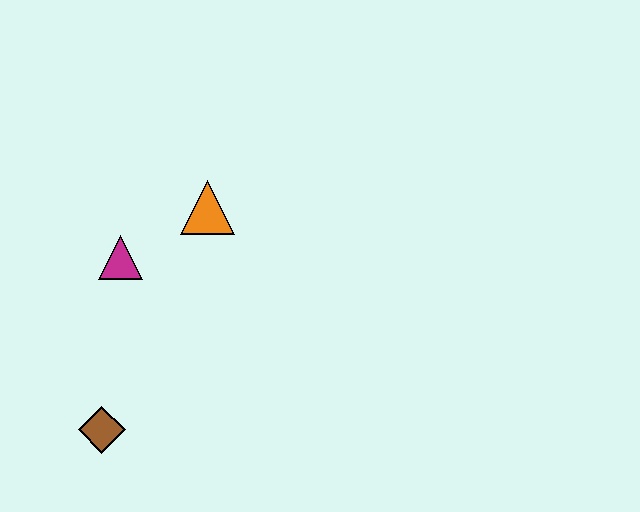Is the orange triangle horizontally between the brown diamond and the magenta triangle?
No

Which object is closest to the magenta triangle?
The orange triangle is closest to the magenta triangle.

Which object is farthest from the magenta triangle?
The brown diamond is farthest from the magenta triangle.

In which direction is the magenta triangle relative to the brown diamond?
The magenta triangle is above the brown diamond.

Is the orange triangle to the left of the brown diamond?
No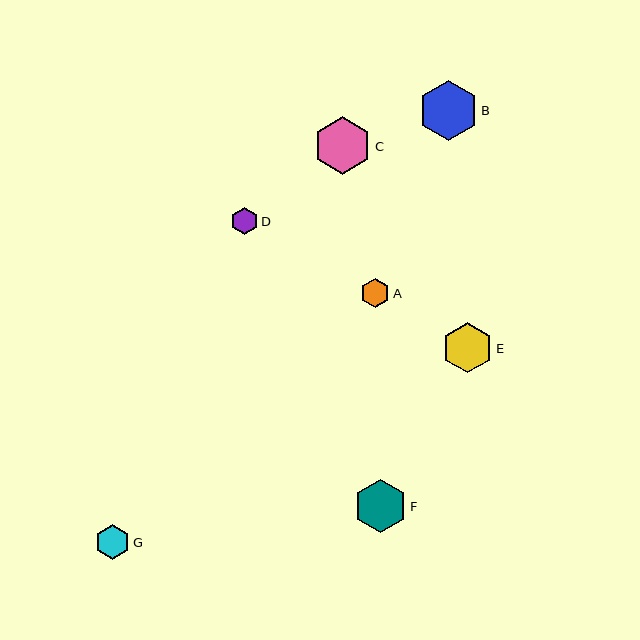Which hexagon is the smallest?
Hexagon D is the smallest with a size of approximately 27 pixels.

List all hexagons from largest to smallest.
From largest to smallest: B, C, F, E, G, A, D.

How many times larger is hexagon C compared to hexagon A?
Hexagon C is approximately 2.0 times the size of hexagon A.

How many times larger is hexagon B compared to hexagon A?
Hexagon B is approximately 2.1 times the size of hexagon A.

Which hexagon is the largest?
Hexagon B is the largest with a size of approximately 60 pixels.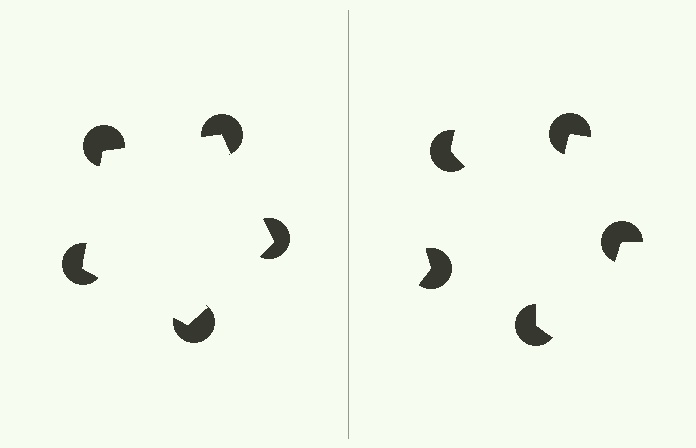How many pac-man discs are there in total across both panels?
10 — 5 on each side.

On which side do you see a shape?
An illusory pentagon appears on the left side. On the right side the wedge cuts are rotated, so no coherent shape forms.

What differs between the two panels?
The pac-man discs are positioned identically on both sides; only the wedge orientations differ. On the left they align to a pentagon; on the right they are misaligned.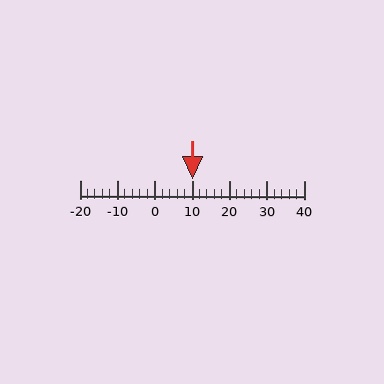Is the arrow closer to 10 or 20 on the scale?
The arrow is closer to 10.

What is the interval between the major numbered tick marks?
The major tick marks are spaced 10 units apart.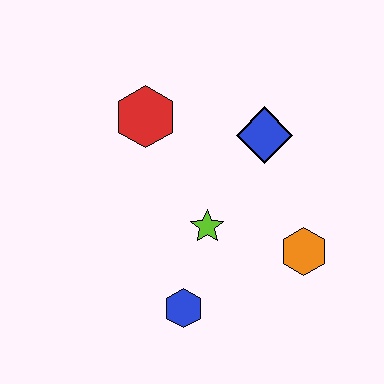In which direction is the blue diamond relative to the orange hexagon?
The blue diamond is above the orange hexagon.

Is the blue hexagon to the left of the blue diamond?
Yes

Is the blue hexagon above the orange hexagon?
No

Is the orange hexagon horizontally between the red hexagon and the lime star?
No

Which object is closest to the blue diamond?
The lime star is closest to the blue diamond.